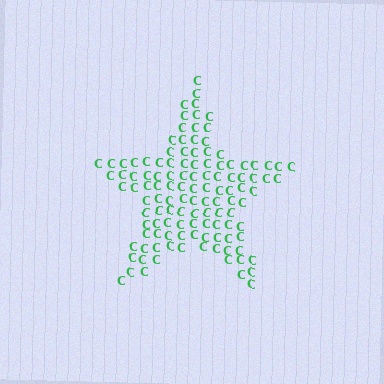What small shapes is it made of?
It is made of small letter C's.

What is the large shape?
The large shape is a star.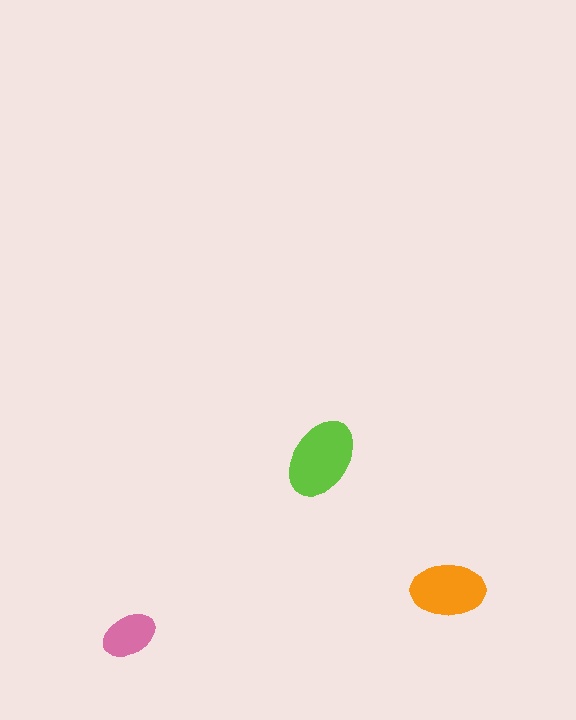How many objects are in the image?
There are 3 objects in the image.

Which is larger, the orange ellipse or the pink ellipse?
The orange one.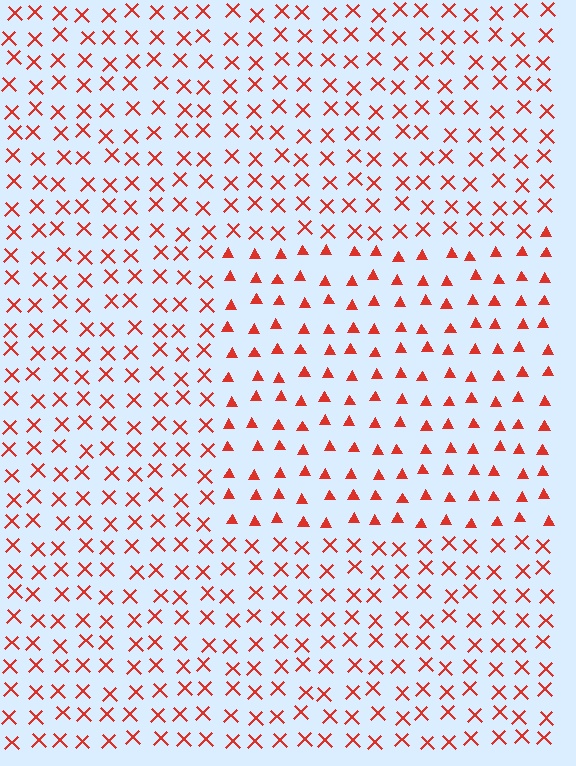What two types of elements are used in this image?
The image uses triangles inside the rectangle region and X marks outside it.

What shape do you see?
I see a rectangle.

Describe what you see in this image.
The image is filled with small red elements arranged in a uniform grid. A rectangle-shaped region contains triangles, while the surrounding area contains X marks. The boundary is defined purely by the change in element shape.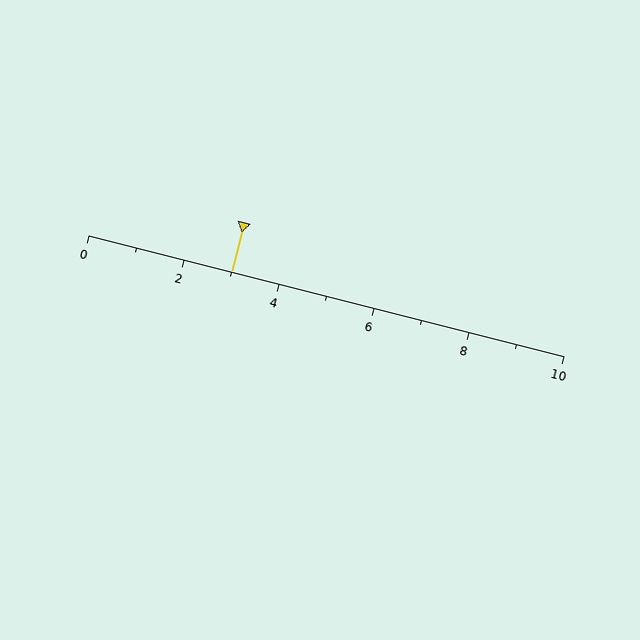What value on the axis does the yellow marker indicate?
The marker indicates approximately 3.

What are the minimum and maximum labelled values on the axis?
The axis runs from 0 to 10.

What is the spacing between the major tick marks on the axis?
The major ticks are spaced 2 apart.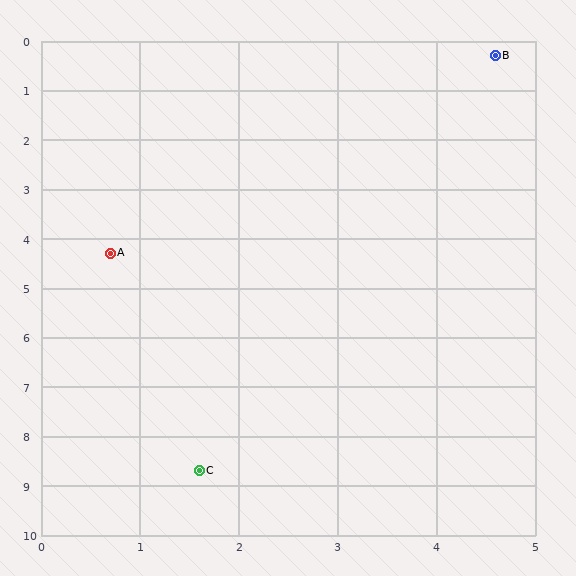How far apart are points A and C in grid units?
Points A and C are about 4.5 grid units apart.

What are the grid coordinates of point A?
Point A is at approximately (0.7, 4.3).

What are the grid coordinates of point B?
Point B is at approximately (4.6, 0.3).